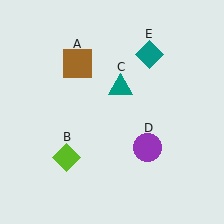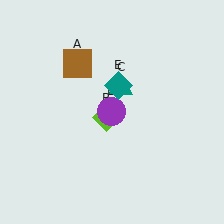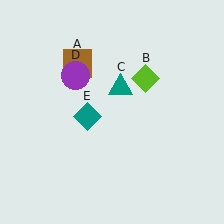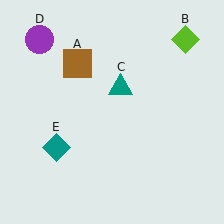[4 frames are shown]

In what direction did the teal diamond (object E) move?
The teal diamond (object E) moved down and to the left.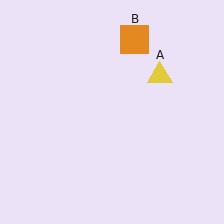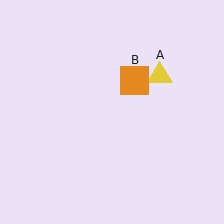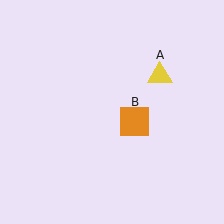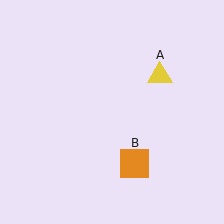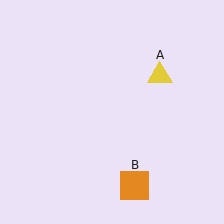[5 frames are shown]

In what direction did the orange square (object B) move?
The orange square (object B) moved down.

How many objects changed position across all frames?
1 object changed position: orange square (object B).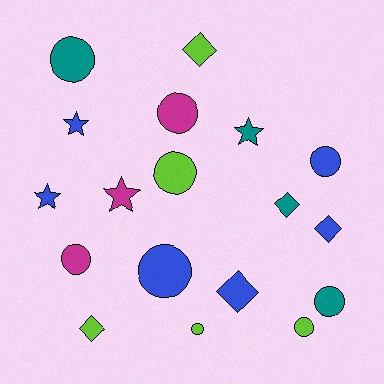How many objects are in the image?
There are 18 objects.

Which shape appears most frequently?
Circle, with 9 objects.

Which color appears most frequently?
Blue, with 6 objects.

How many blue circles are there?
There are 2 blue circles.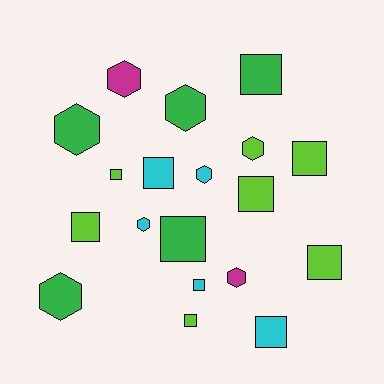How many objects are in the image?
There are 19 objects.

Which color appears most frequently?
Lime, with 7 objects.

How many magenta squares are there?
There are no magenta squares.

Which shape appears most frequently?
Square, with 11 objects.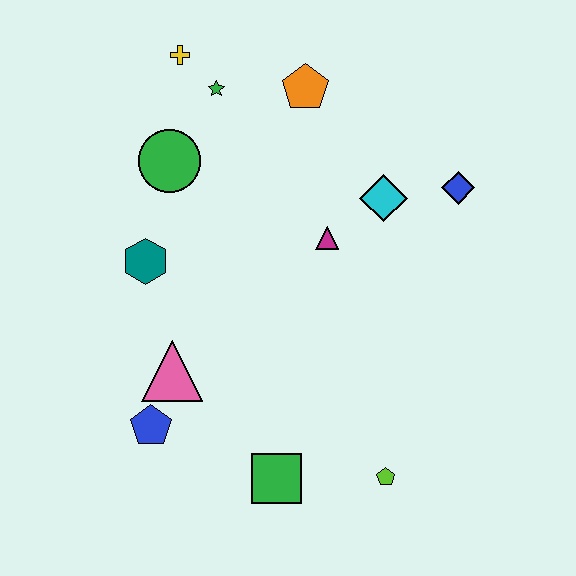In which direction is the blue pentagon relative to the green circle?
The blue pentagon is below the green circle.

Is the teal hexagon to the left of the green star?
Yes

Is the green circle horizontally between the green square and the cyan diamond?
No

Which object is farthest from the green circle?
The lime pentagon is farthest from the green circle.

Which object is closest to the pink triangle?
The blue pentagon is closest to the pink triangle.